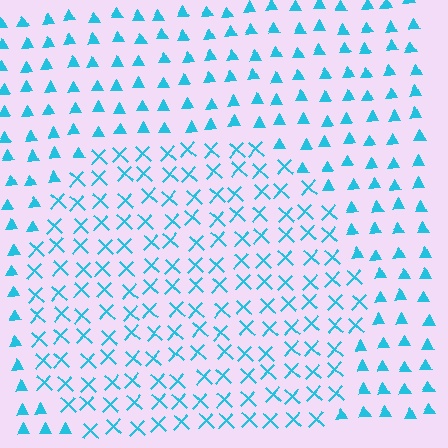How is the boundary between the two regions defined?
The boundary is defined by a change in element shape: X marks inside vs. triangles outside. All elements share the same color and spacing.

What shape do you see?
I see a circle.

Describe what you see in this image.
The image is filled with small cyan elements arranged in a uniform grid. A circle-shaped region contains X marks, while the surrounding area contains triangles. The boundary is defined purely by the change in element shape.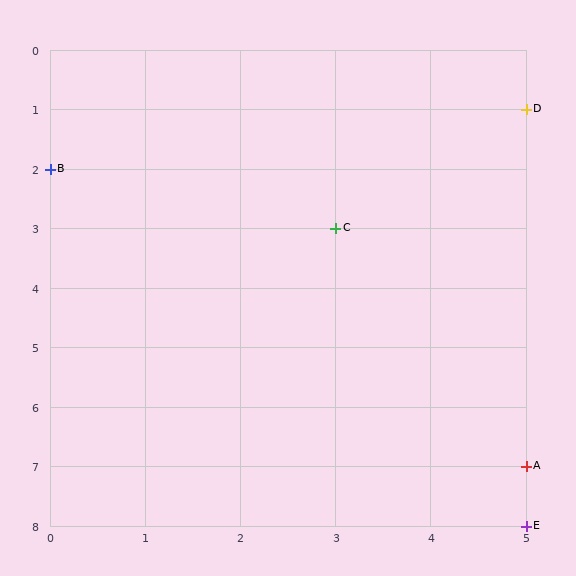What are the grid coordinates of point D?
Point D is at grid coordinates (5, 1).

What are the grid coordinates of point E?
Point E is at grid coordinates (5, 8).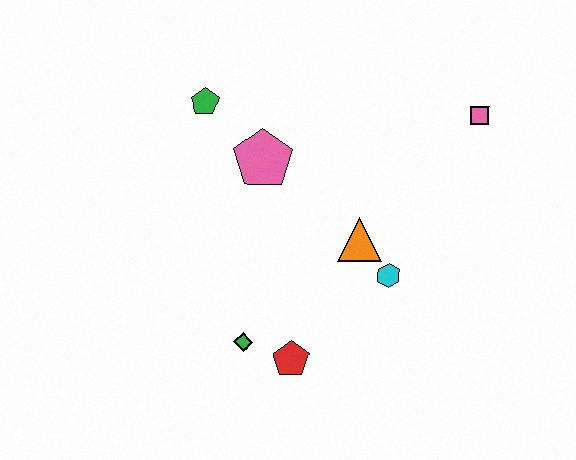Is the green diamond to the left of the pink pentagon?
Yes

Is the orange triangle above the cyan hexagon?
Yes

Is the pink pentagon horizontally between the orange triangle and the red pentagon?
No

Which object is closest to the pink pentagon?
The green pentagon is closest to the pink pentagon.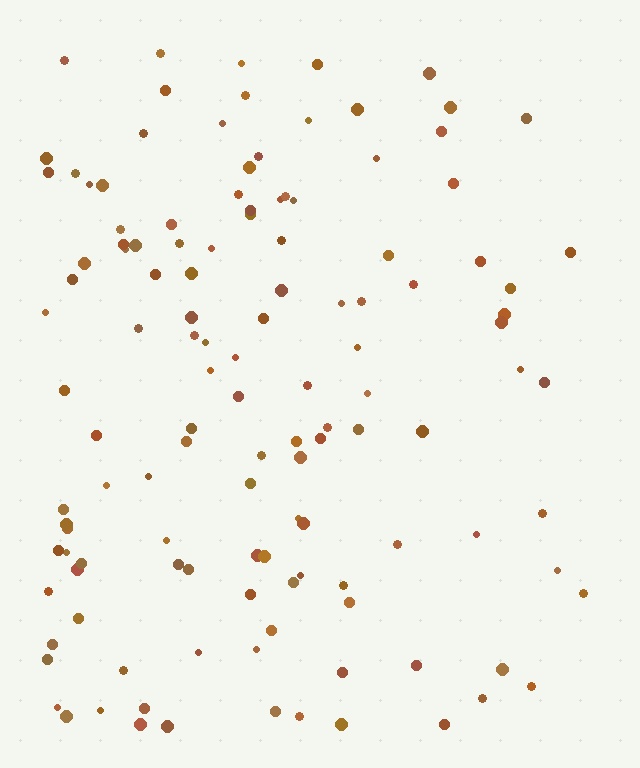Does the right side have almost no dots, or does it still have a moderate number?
Still a moderate number, just noticeably fewer than the left.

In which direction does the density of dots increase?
From right to left, with the left side densest.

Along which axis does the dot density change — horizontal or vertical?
Horizontal.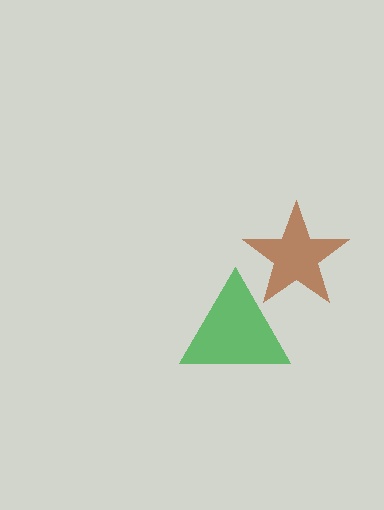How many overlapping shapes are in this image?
There are 2 overlapping shapes in the image.